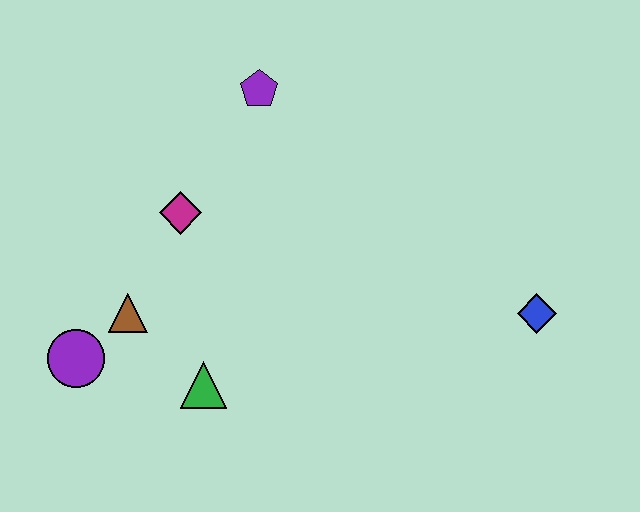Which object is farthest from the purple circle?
The blue diamond is farthest from the purple circle.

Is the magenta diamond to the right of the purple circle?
Yes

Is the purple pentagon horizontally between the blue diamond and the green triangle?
Yes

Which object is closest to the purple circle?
The brown triangle is closest to the purple circle.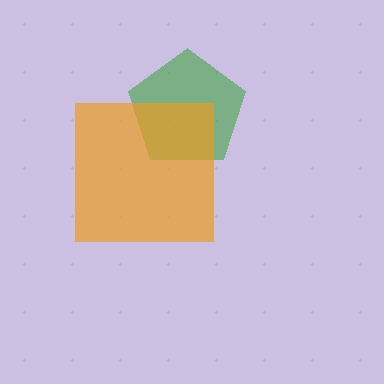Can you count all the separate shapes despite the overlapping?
Yes, there are 2 separate shapes.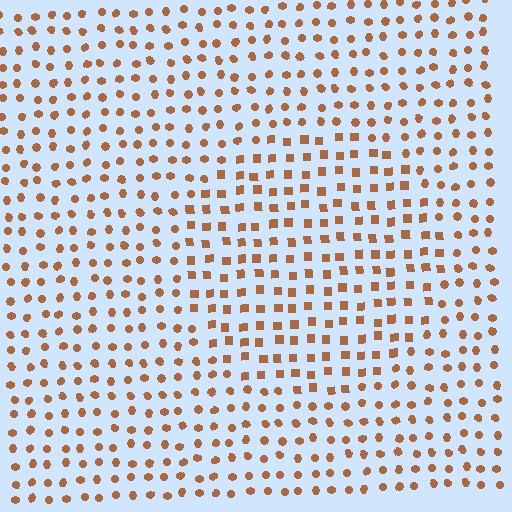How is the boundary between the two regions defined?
The boundary is defined by a change in element shape: squares inside vs. circles outside. All elements share the same color and spacing.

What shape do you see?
I see a circle.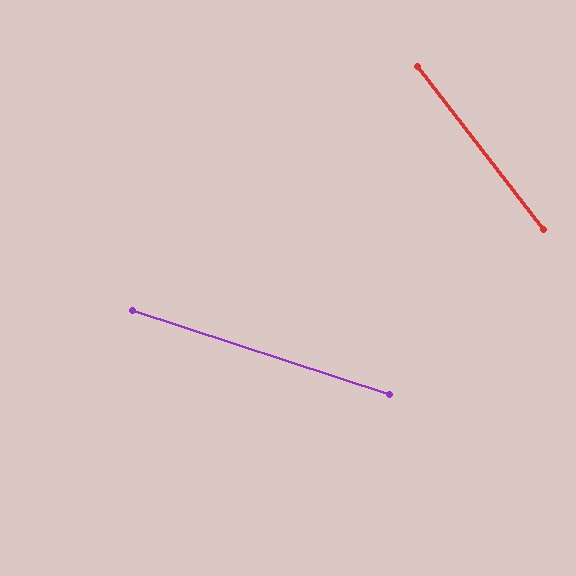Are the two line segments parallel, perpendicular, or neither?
Neither parallel nor perpendicular — they differ by about 34°.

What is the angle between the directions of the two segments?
Approximately 34 degrees.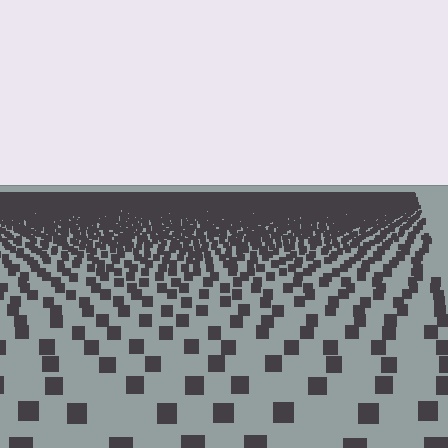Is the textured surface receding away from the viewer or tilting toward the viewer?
The surface is receding away from the viewer. Texture elements get smaller and denser toward the top.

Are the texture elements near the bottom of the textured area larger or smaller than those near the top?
Larger. Near the bottom, elements are closer to the viewer and appear at a bigger on-screen size.